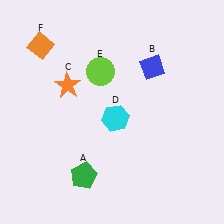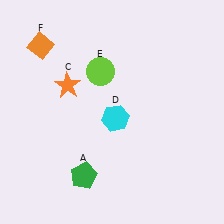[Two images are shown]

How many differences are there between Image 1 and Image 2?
There is 1 difference between the two images.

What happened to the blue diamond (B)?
The blue diamond (B) was removed in Image 2. It was in the top-right area of Image 1.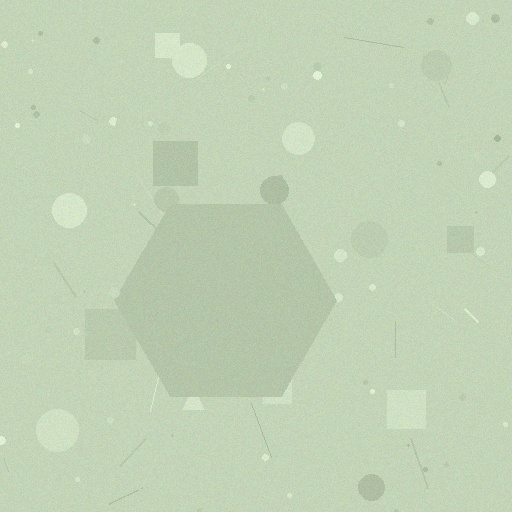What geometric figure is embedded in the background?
A hexagon is embedded in the background.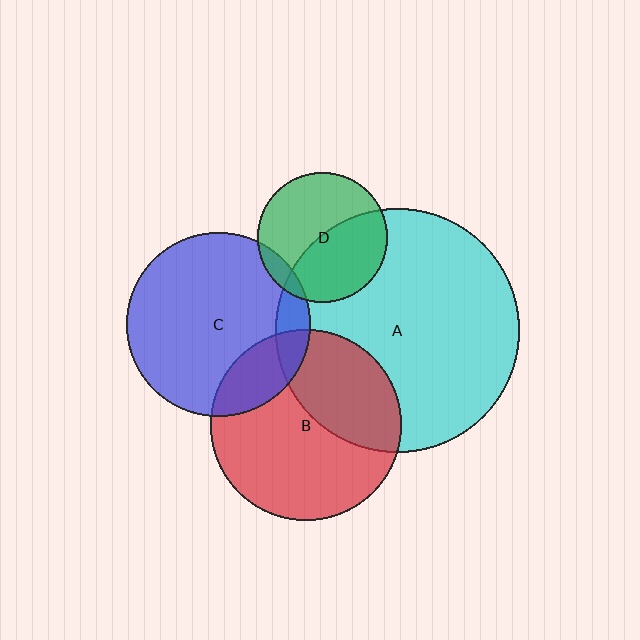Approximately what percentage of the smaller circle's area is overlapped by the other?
Approximately 35%.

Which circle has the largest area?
Circle A (cyan).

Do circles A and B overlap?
Yes.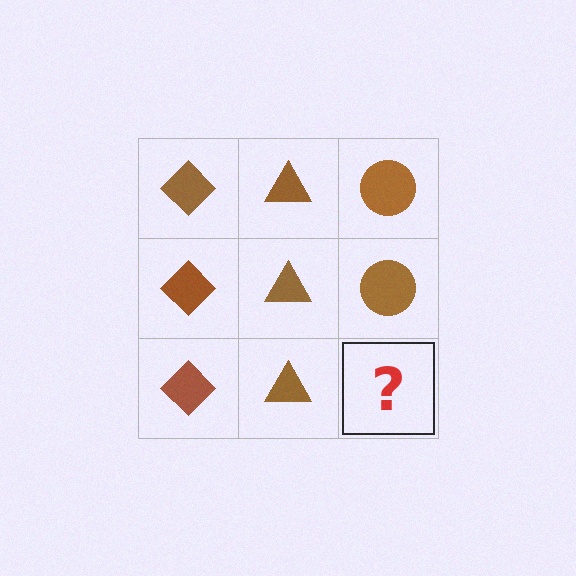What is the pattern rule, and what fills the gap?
The rule is that each column has a consistent shape. The gap should be filled with a brown circle.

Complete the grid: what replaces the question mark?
The question mark should be replaced with a brown circle.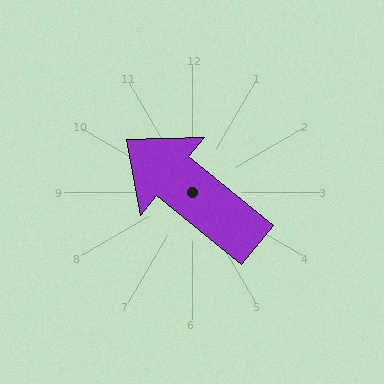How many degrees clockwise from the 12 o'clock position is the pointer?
Approximately 309 degrees.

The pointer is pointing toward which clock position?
Roughly 10 o'clock.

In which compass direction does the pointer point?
Northwest.